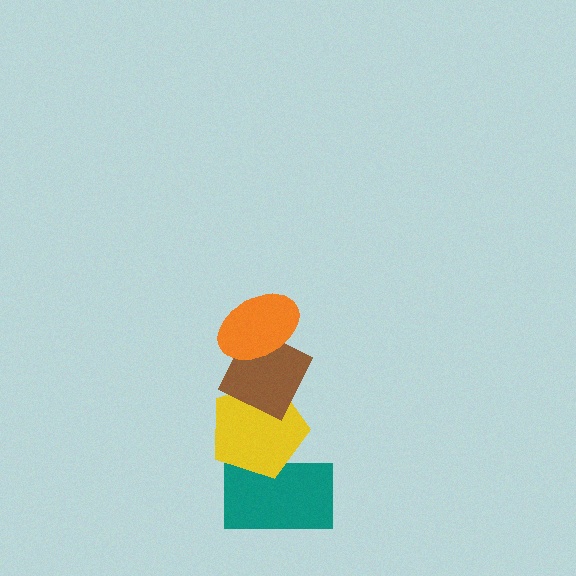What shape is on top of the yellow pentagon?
The brown diamond is on top of the yellow pentagon.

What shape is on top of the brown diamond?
The orange ellipse is on top of the brown diamond.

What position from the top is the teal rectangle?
The teal rectangle is 4th from the top.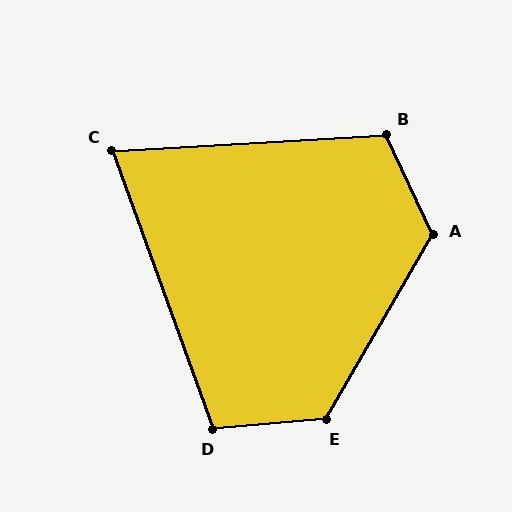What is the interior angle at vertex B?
Approximately 111 degrees (obtuse).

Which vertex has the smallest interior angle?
C, at approximately 73 degrees.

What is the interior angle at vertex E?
Approximately 125 degrees (obtuse).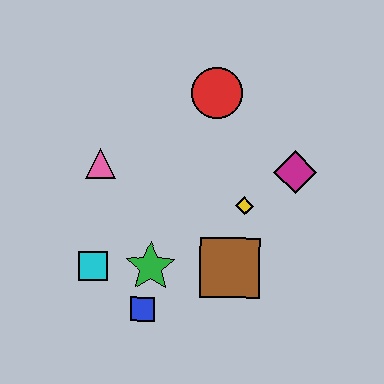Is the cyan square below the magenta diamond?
Yes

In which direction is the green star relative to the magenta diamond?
The green star is to the left of the magenta diamond.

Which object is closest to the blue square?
The green star is closest to the blue square.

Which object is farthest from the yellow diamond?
The cyan square is farthest from the yellow diamond.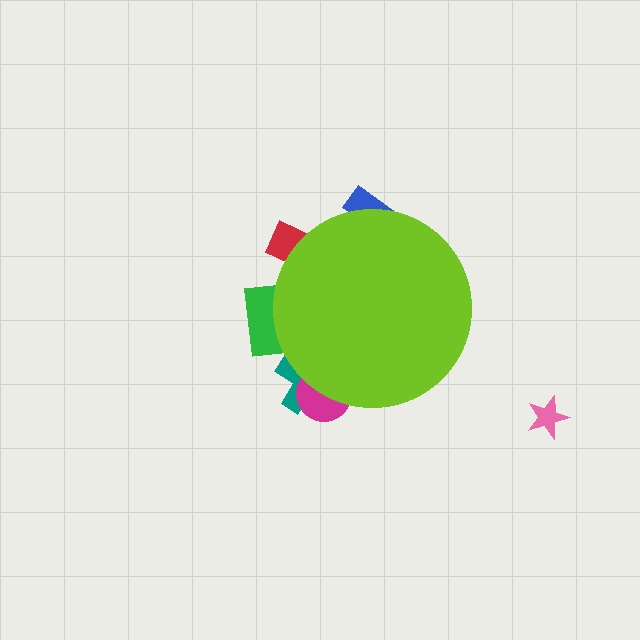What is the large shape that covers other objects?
A lime circle.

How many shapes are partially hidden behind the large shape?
5 shapes are partially hidden.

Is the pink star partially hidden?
No, the pink star is fully visible.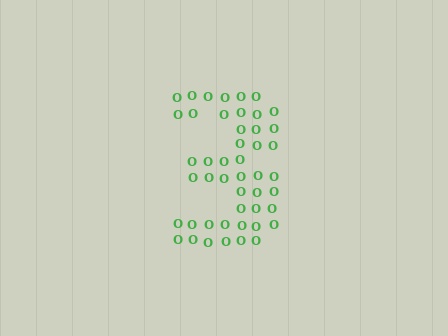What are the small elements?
The small elements are letter O's.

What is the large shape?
The large shape is the digit 3.